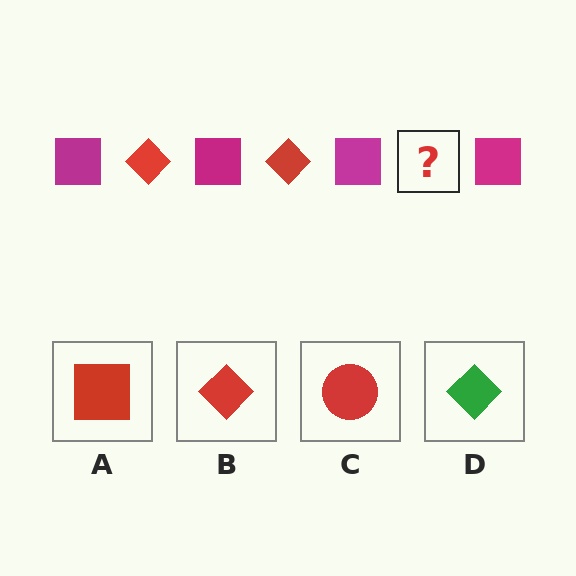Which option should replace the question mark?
Option B.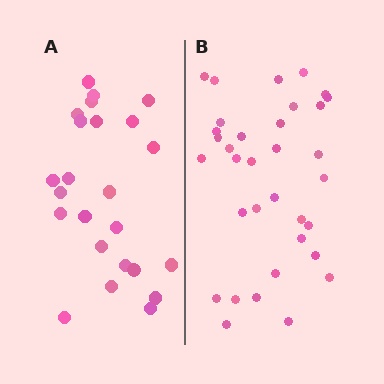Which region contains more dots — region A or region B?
Region B (the right region) has more dots.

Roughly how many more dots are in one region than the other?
Region B has roughly 10 or so more dots than region A.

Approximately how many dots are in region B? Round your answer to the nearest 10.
About 30 dots. (The exact count is 34, which rounds to 30.)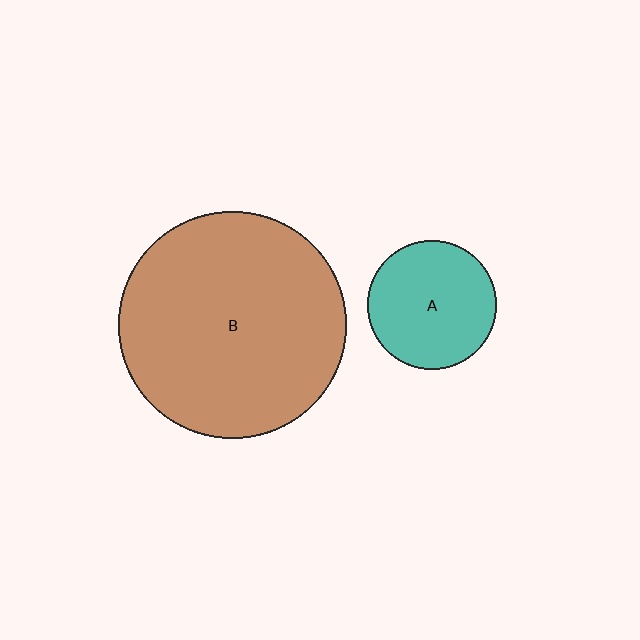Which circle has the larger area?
Circle B (brown).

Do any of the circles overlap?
No, none of the circles overlap.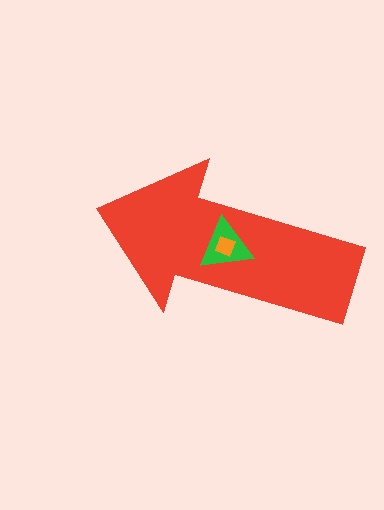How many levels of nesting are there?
3.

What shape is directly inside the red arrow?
The green triangle.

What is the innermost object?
The orange square.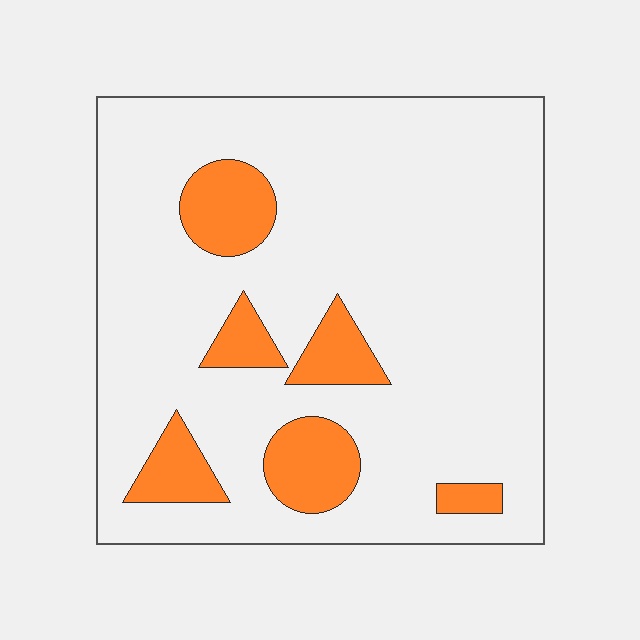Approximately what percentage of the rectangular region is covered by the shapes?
Approximately 15%.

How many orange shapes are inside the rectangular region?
6.